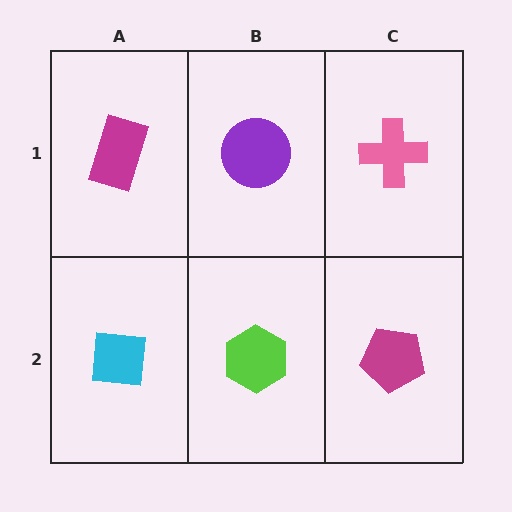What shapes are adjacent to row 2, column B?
A purple circle (row 1, column B), a cyan square (row 2, column A), a magenta pentagon (row 2, column C).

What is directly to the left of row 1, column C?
A purple circle.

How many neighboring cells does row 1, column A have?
2.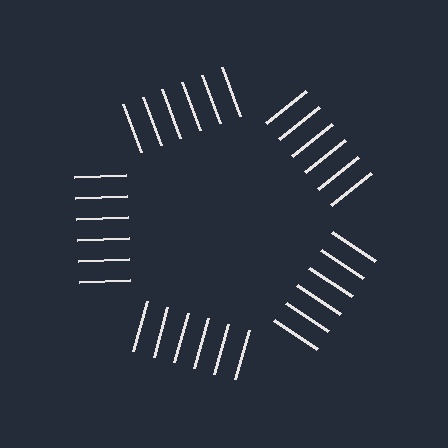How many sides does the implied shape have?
5 sides — the line-ends trace a pentagon.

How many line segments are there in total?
30 — 6 along each of the 5 edges.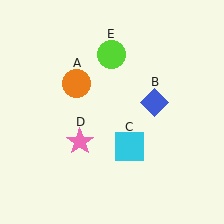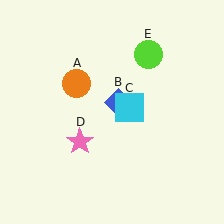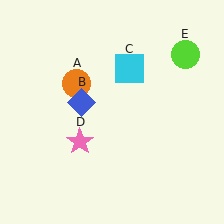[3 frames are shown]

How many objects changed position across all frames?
3 objects changed position: blue diamond (object B), cyan square (object C), lime circle (object E).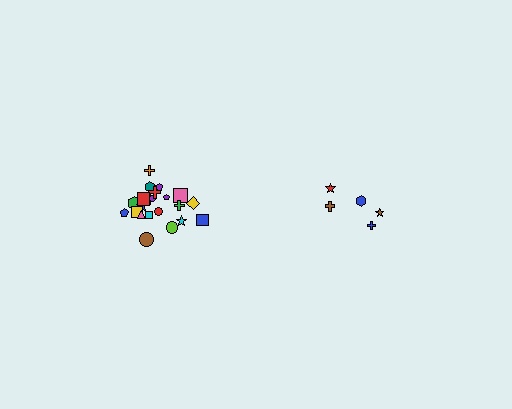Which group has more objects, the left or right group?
The left group.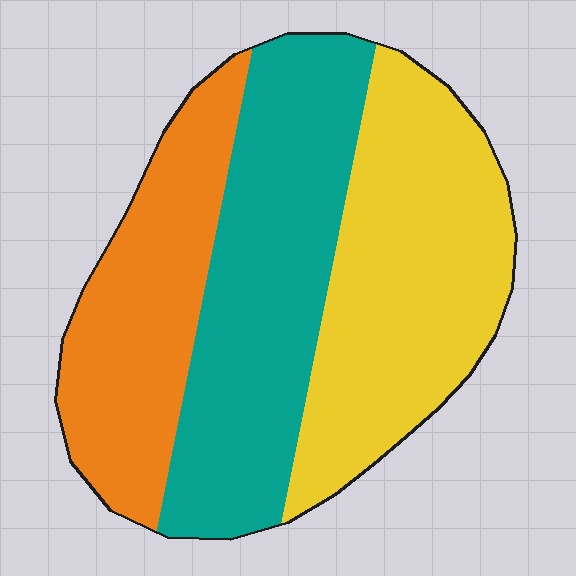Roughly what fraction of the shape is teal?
Teal takes up about three eighths (3/8) of the shape.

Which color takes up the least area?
Orange, at roughly 25%.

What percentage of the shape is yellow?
Yellow covers around 35% of the shape.